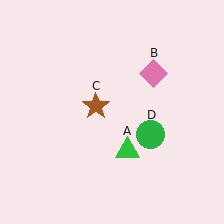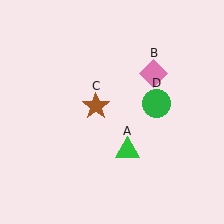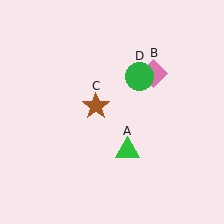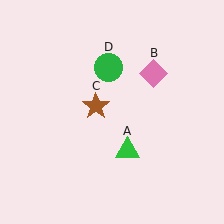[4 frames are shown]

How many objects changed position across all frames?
1 object changed position: green circle (object D).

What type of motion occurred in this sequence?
The green circle (object D) rotated counterclockwise around the center of the scene.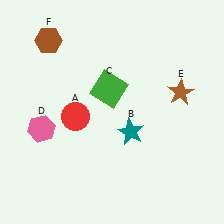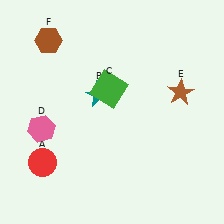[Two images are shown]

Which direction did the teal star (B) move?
The teal star (B) moved up.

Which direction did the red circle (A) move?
The red circle (A) moved down.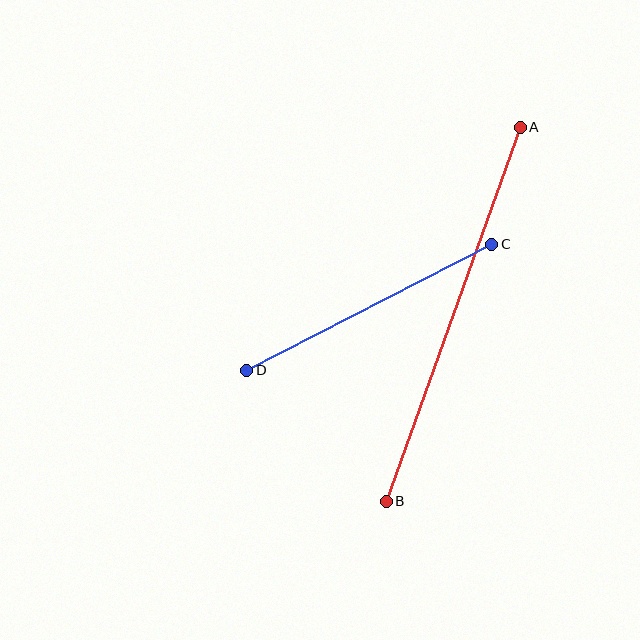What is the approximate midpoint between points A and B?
The midpoint is at approximately (453, 314) pixels.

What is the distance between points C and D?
The distance is approximately 275 pixels.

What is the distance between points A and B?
The distance is approximately 397 pixels.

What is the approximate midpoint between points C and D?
The midpoint is at approximately (369, 307) pixels.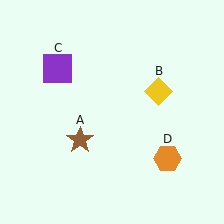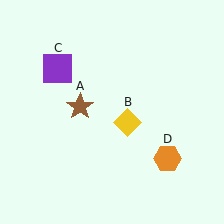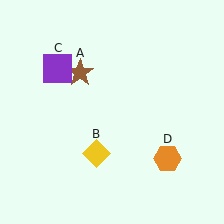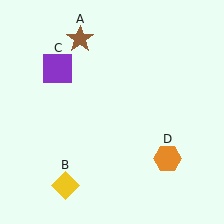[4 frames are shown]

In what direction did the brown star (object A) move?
The brown star (object A) moved up.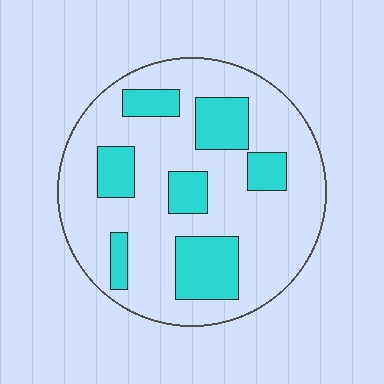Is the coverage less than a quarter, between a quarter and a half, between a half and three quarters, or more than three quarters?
Between a quarter and a half.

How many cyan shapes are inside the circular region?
7.